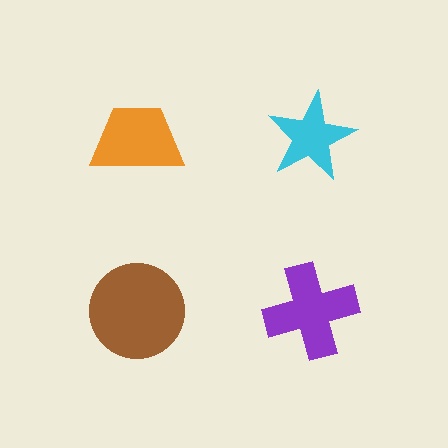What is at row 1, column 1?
An orange trapezoid.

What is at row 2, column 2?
A purple cross.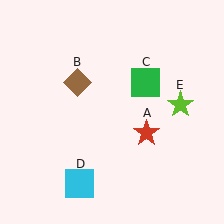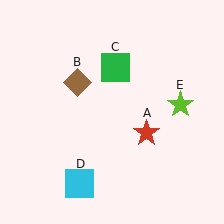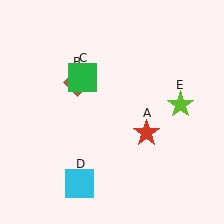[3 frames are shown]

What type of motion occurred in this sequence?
The green square (object C) rotated counterclockwise around the center of the scene.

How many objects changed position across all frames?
1 object changed position: green square (object C).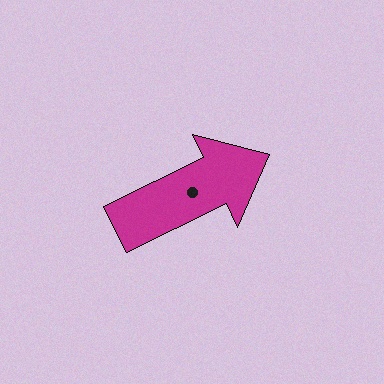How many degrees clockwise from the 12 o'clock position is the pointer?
Approximately 64 degrees.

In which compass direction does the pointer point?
Northeast.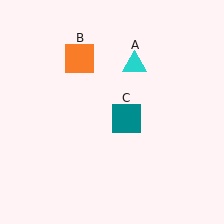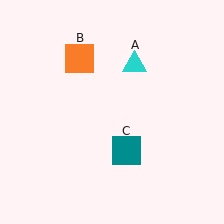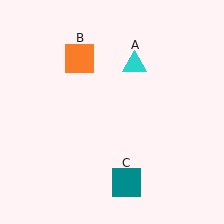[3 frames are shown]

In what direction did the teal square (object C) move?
The teal square (object C) moved down.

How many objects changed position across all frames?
1 object changed position: teal square (object C).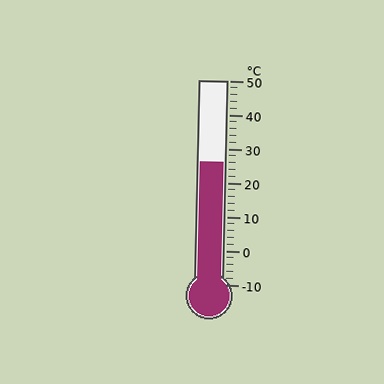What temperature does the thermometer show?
The thermometer shows approximately 26°C.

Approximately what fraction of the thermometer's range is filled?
The thermometer is filled to approximately 60% of its range.